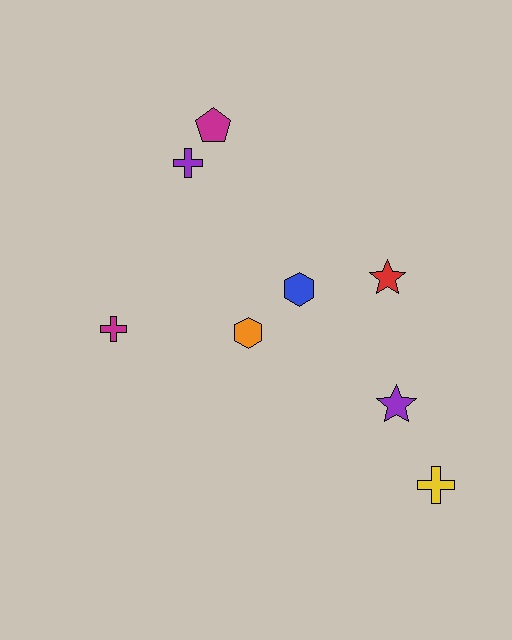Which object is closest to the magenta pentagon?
The purple cross is closest to the magenta pentagon.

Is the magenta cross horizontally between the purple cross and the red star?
No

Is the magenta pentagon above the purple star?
Yes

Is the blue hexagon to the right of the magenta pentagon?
Yes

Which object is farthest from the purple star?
The magenta pentagon is farthest from the purple star.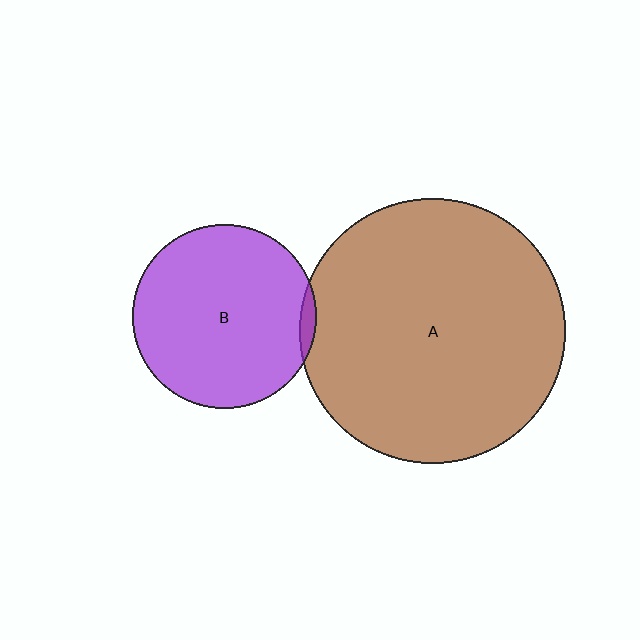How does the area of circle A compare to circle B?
Approximately 2.1 times.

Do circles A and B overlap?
Yes.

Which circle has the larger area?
Circle A (brown).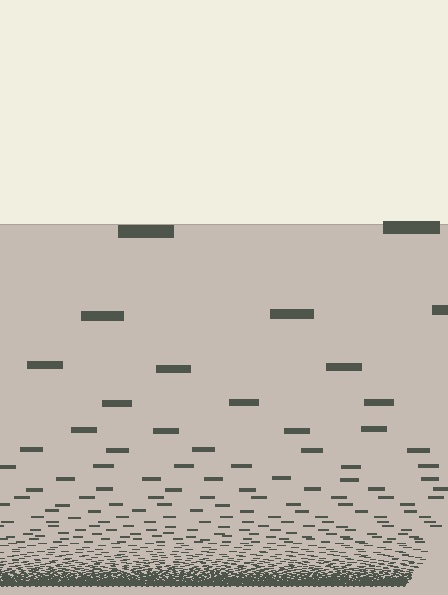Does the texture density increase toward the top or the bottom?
Density increases toward the bottom.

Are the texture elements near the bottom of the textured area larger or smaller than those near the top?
Smaller. The gradient is inverted — elements near the bottom are smaller and denser.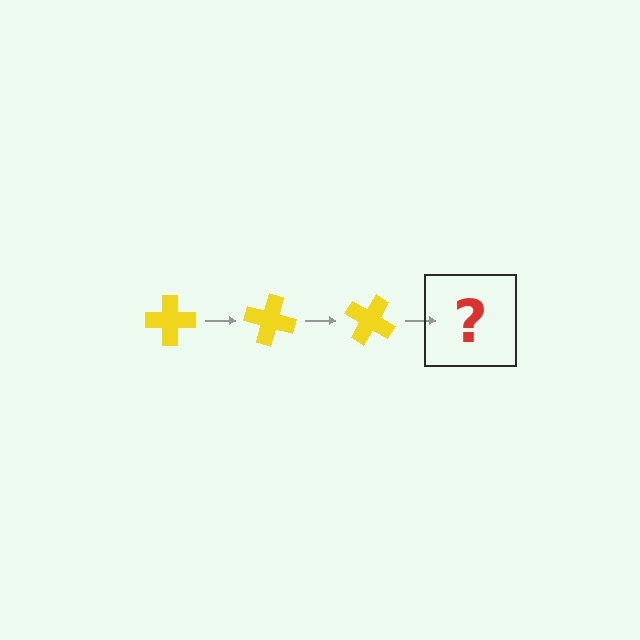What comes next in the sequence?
The next element should be a yellow cross rotated 45 degrees.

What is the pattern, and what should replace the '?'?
The pattern is that the cross rotates 15 degrees each step. The '?' should be a yellow cross rotated 45 degrees.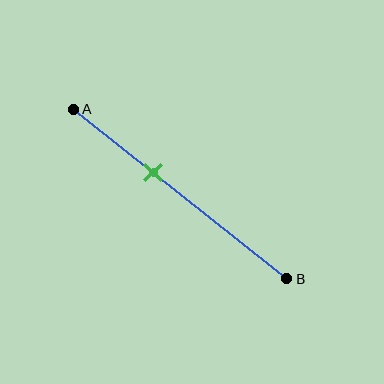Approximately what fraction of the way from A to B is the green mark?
The green mark is approximately 35% of the way from A to B.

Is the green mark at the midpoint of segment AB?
No, the mark is at about 35% from A, not at the 50% midpoint.